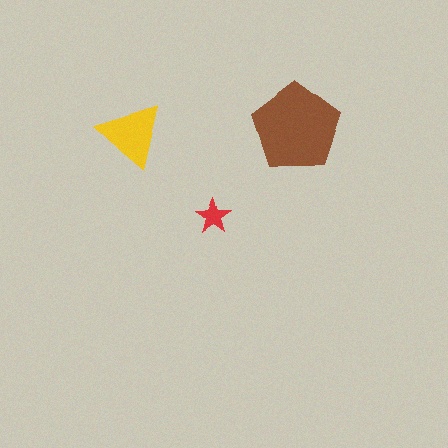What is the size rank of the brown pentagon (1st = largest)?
1st.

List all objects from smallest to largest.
The red star, the yellow triangle, the brown pentagon.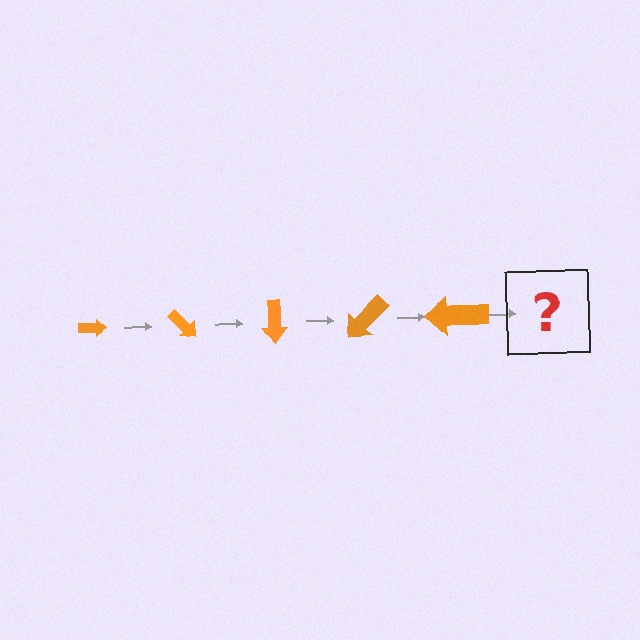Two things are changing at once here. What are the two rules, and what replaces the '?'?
The two rules are that the arrow grows larger each step and it rotates 45 degrees each step. The '?' should be an arrow, larger than the previous one and rotated 225 degrees from the start.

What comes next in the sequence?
The next element should be an arrow, larger than the previous one and rotated 225 degrees from the start.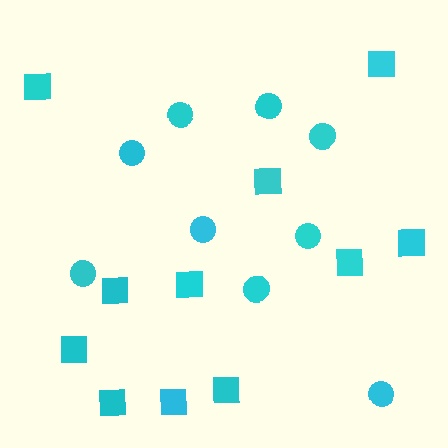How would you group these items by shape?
There are 2 groups: one group of circles (9) and one group of squares (11).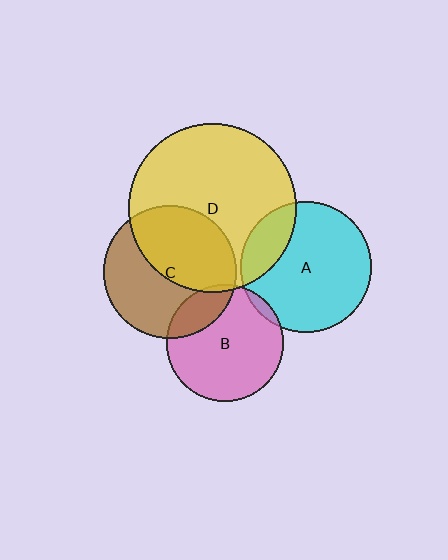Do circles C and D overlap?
Yes.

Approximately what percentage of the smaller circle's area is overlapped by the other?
Approximately 50%.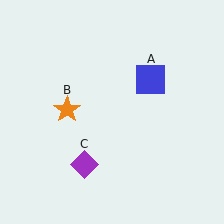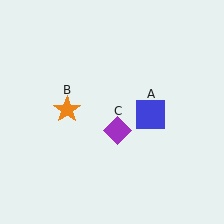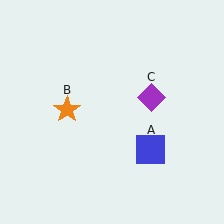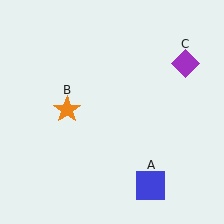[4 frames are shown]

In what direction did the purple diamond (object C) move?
The purple diamond (object C) moved up and to the right.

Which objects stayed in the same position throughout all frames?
Orange star (object B) remained stationary.